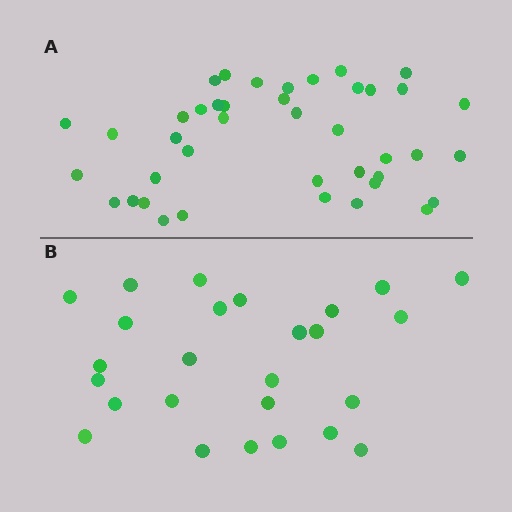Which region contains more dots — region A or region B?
Region A (the top region) has more dots.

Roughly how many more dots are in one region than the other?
Region A has approximately 15 more dots than region B.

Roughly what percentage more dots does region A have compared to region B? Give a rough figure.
About 60% more.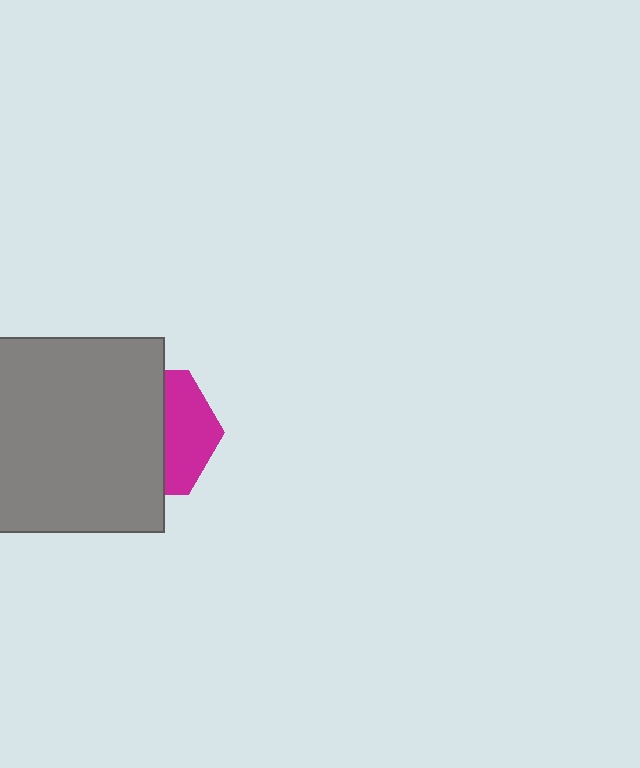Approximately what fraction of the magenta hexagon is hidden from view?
Roughly 62% of the magenta hexagon is hidden behind the gray rectangle.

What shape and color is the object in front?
The object in front is a gray rectangle.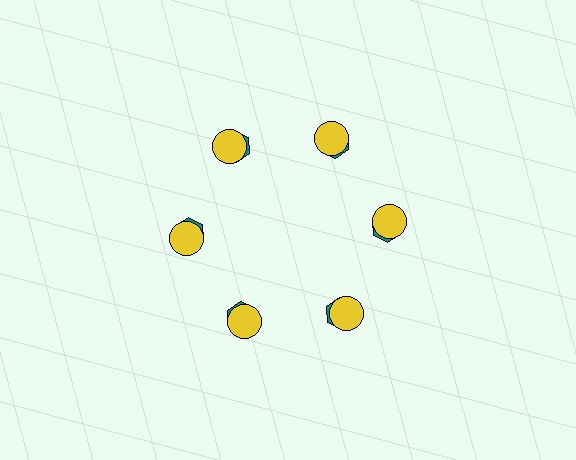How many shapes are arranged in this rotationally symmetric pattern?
There are 12 shapes, arranged in 6 groups of 2.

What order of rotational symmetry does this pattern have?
This pattern has 6-fold rotational symmetry.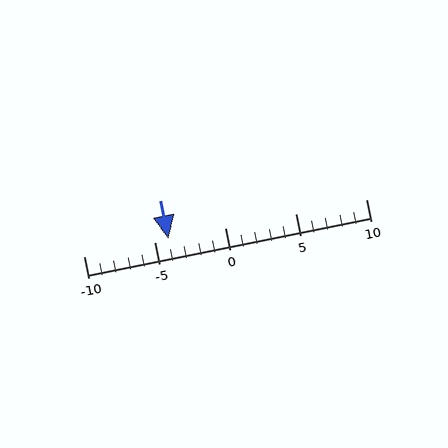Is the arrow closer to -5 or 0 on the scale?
The arrow is closer to -5.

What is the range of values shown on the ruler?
The ruler shows values from -10 to 10.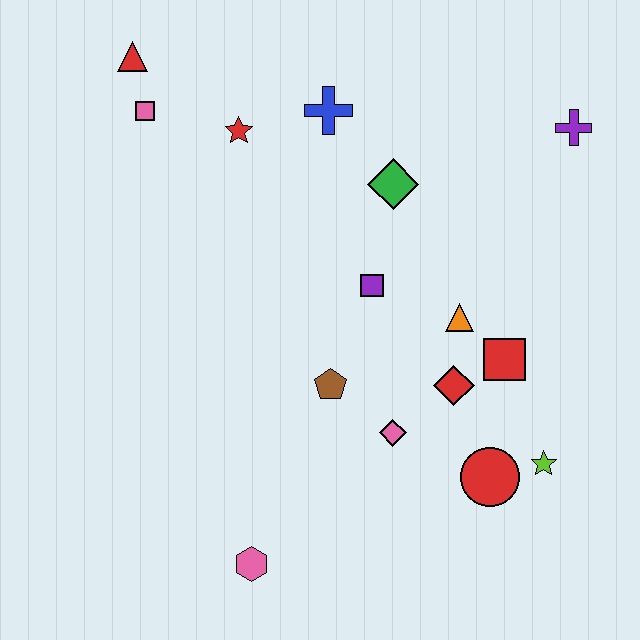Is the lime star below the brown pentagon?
Yes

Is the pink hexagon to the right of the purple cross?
No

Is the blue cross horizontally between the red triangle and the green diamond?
Yes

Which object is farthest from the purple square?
The red triangle is farthest from the purple square.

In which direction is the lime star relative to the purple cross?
The lime star is below the purple cross.